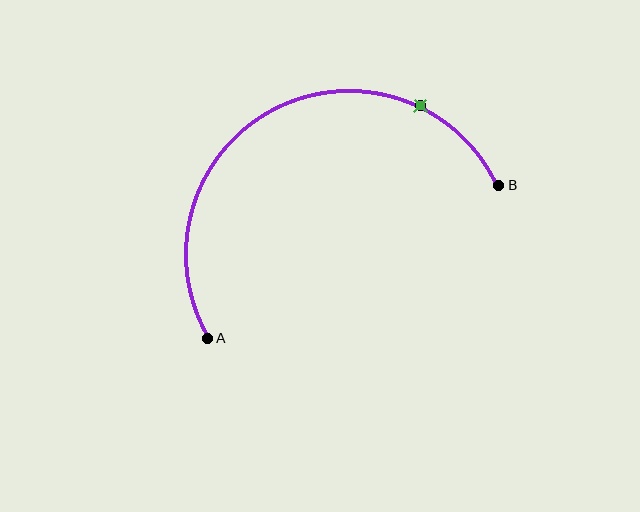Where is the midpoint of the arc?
The arc midpoint is the point on the curve farthest from the straight line joining A and B. It sits above that line.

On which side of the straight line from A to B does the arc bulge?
The arc bulges above the straight line connecting A and B.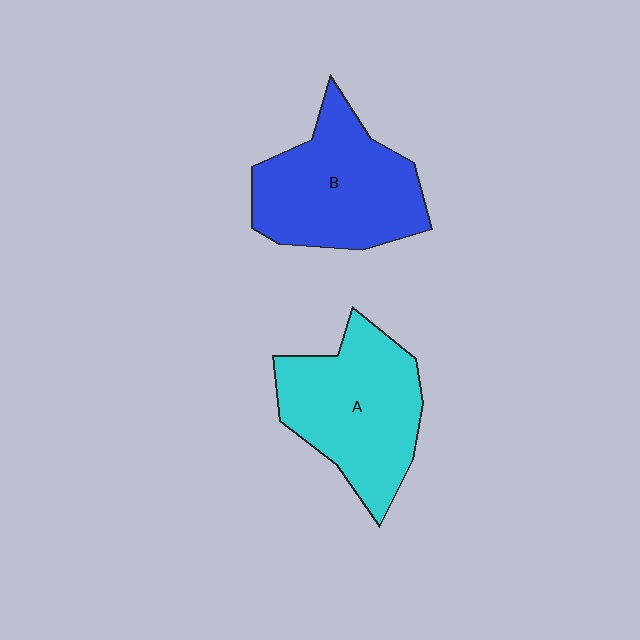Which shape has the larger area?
Shape B (blue).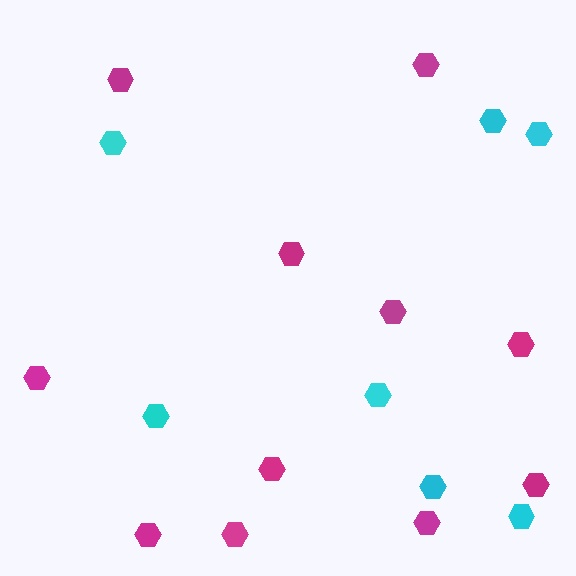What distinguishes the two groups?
There are 2 groups: one group of magenta hexagons (11) and one group of cyan hexagons (7).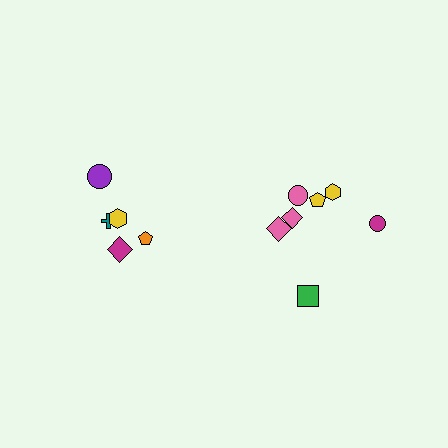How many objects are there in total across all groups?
There are 12 objects.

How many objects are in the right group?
There are 7 objects.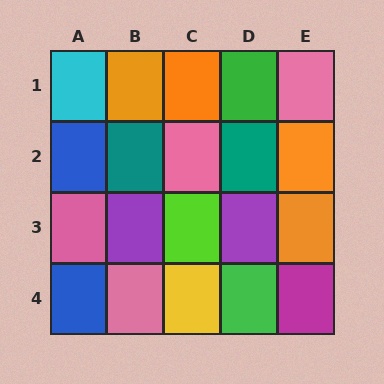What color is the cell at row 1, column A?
Cyan.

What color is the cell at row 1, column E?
Pink.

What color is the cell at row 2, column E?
Orange.